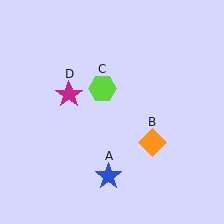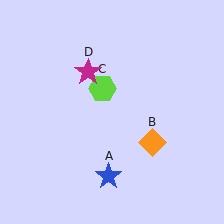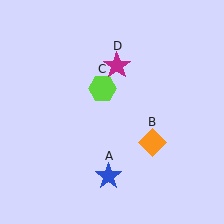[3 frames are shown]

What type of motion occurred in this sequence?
The magenta star (object D) rotated clockwise around the center of the scene.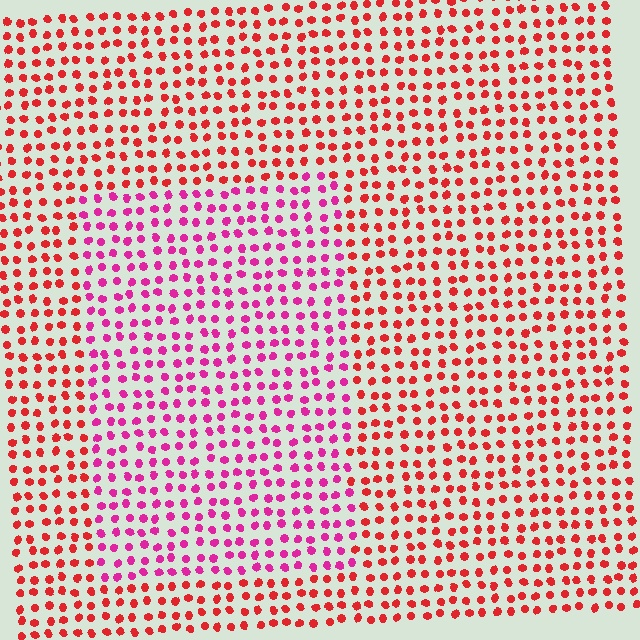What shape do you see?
I see a rectangle.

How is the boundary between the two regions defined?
The boundary is defined purely by a slight shift in hue (about 38 degrees). Spacing, size, and orientation are identical on both sides.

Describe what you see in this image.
The image is filled with small red elements in a uniform arrangement. A rectangle-shaped region is visible where the elements are tinted to a slightly different hue, forming a subtle color boundary.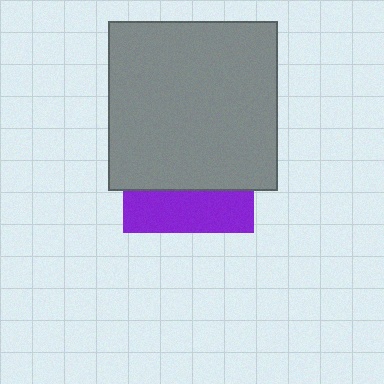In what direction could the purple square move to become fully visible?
The purple square could move down. That would shift it out from behind the gray square entirely.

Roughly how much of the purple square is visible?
A small part of it is visible (roughly 32%).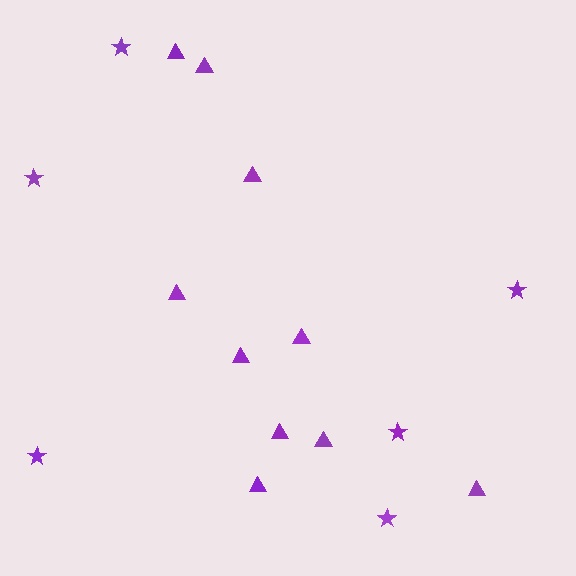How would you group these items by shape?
There are 2 groups: one group of triangles (10) and one group of stars (6).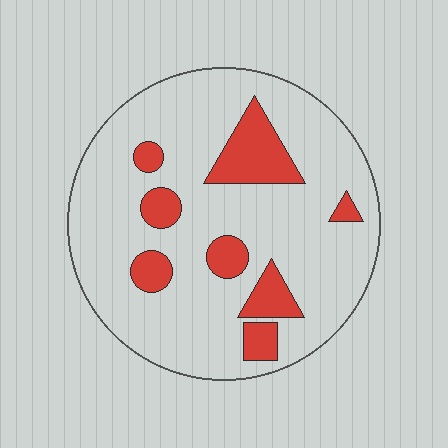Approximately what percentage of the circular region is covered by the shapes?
Approximately 20%.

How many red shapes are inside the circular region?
8.